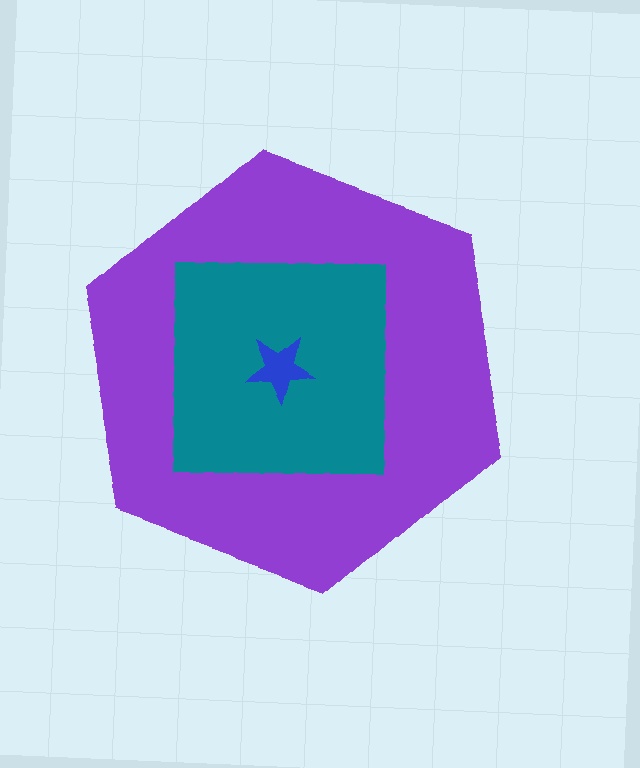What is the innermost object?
The blue star.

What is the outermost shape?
The purple hexagon.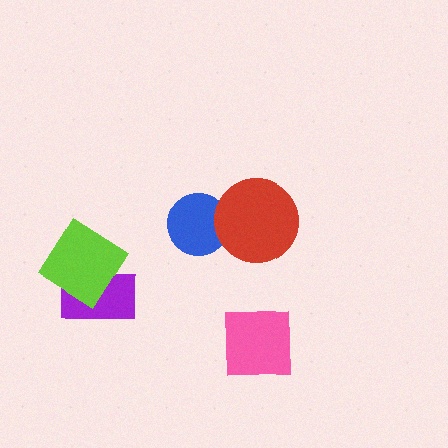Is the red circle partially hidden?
No, no other shape covers it.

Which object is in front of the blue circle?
The red circle is in front of the blue circle.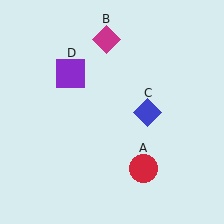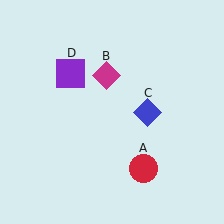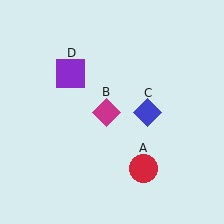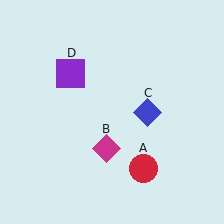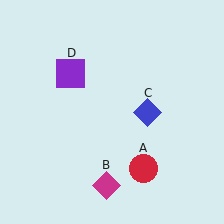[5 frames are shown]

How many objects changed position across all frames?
1 object changed position: magenta diamond (object B).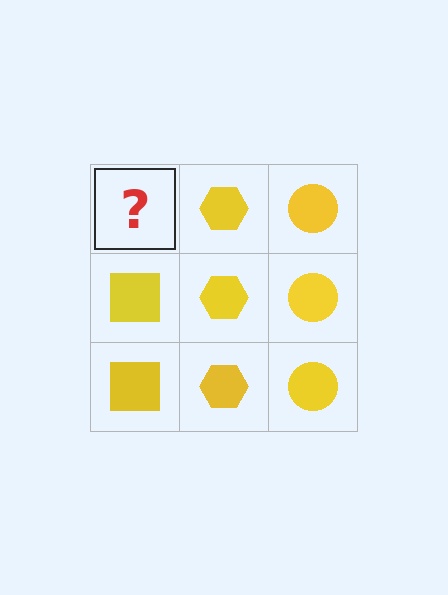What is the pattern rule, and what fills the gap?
The rule is that each column has a consistent shape. The gap should be filled with a yellow square.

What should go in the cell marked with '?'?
The missing cell should contain a yellow square.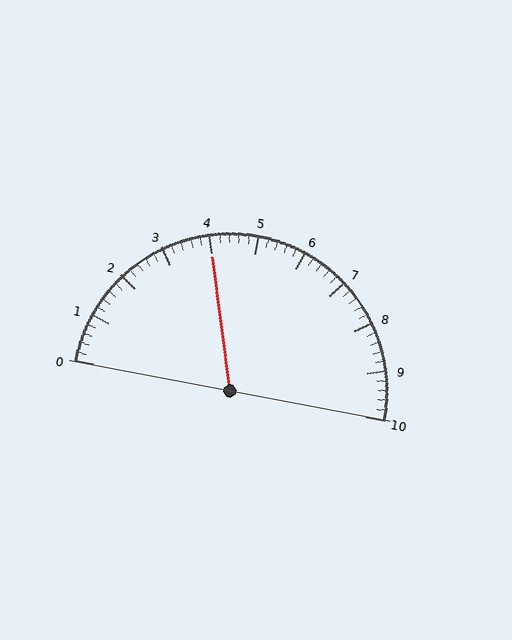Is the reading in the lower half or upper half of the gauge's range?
The reading is in the lower half of the range (0 to 10).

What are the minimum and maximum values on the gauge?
The gauge ranges from 0 to 10.